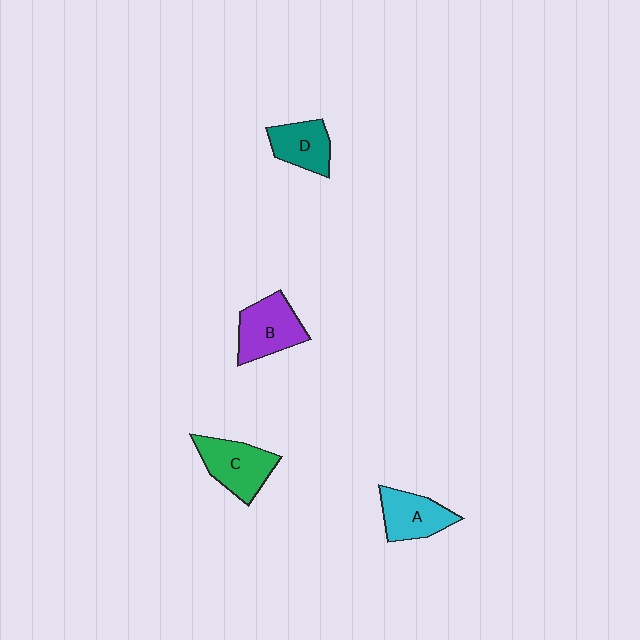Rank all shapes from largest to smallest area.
From largest to smallest: B (purple), C (green), A (cyan), D (teal).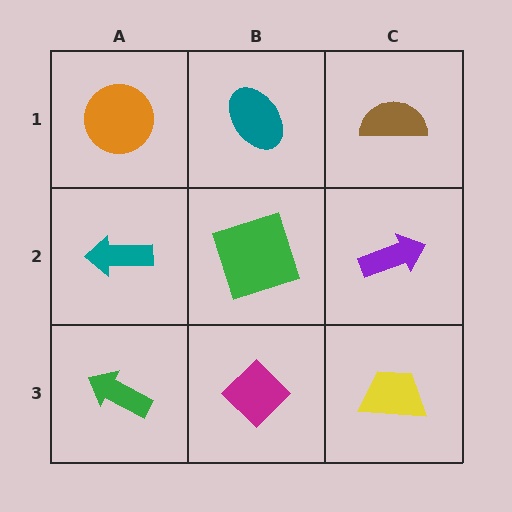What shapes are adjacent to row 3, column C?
A purple arrow (row 2, column C), a magenta diamond (row 3, column B).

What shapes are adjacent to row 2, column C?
A brown semicircle (row 1, column C), a yellow trapezoid (row 3, column C), a green square (row 2, column B).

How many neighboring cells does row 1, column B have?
3.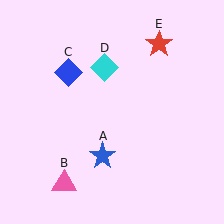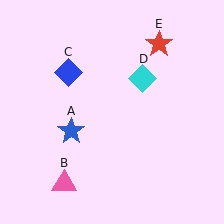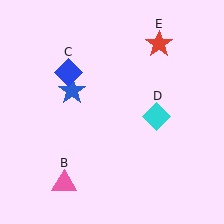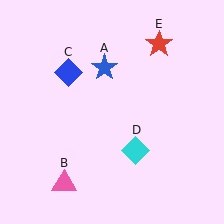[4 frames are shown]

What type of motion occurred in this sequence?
The blue star (object A), cyan diamond (object D) rotated clockwise around the center of the scene.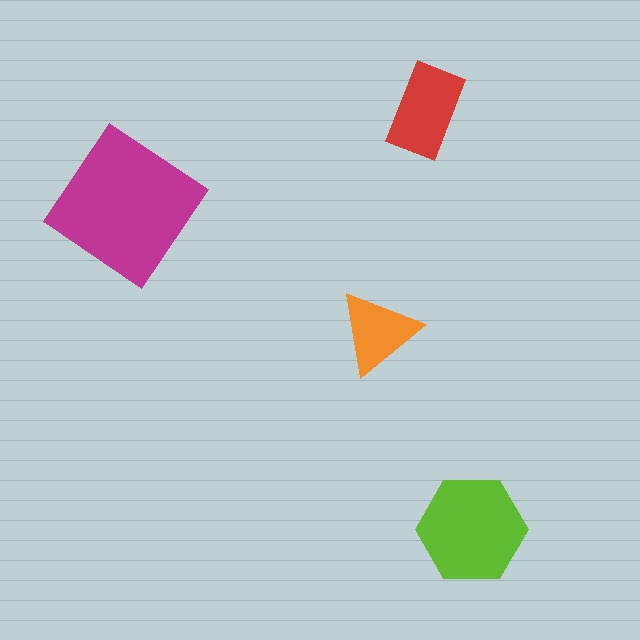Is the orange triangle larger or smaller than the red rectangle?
Smaller.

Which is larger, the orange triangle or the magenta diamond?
The magenta diamond.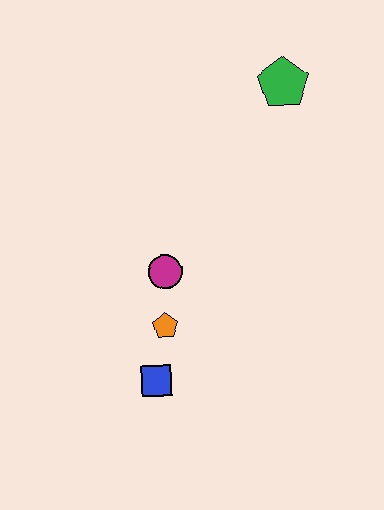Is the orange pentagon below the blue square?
No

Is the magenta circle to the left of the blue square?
No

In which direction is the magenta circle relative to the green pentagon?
The magenta circle is below the green pentagon.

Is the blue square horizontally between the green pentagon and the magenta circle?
No